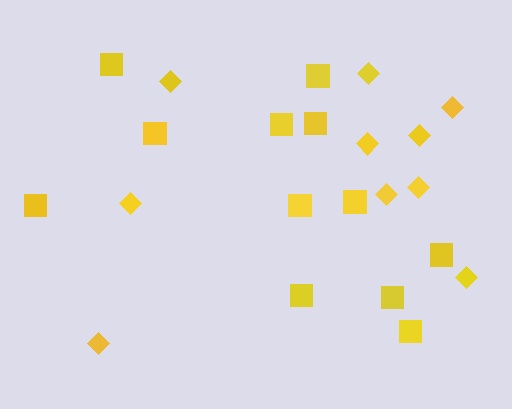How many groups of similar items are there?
There are 2 groups: one group of squares (12) and one group of diamonds (10).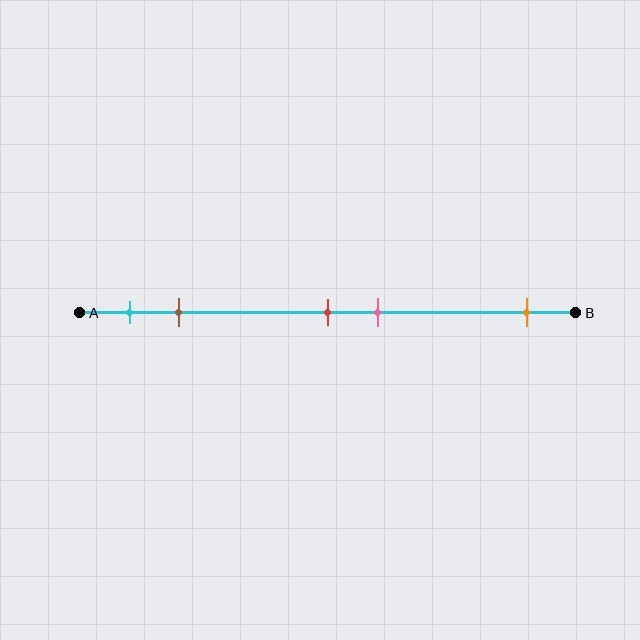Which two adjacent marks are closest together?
The red and pink marks are the closest adjacent pair.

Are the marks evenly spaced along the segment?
No, the marks are not evenly spaced.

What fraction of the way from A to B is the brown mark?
The brown mark is approximately 20% (0.2) of the way from A to B.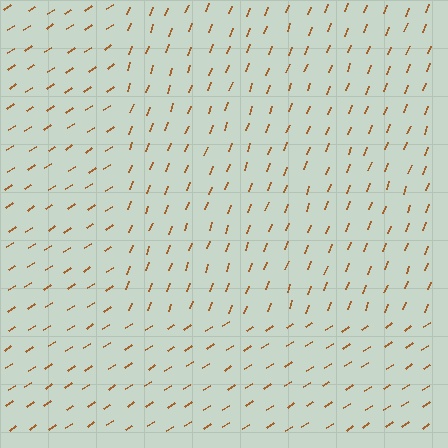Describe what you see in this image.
The image is filled with small brown line segments. A rectangle region in the image has lines oriented differently from the surrounding lines, creating a visible texture boundary.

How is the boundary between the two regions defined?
The boundary is defined purely by a change in line orientation (approximately 36 degrees difference). All lines are the same color and thickness.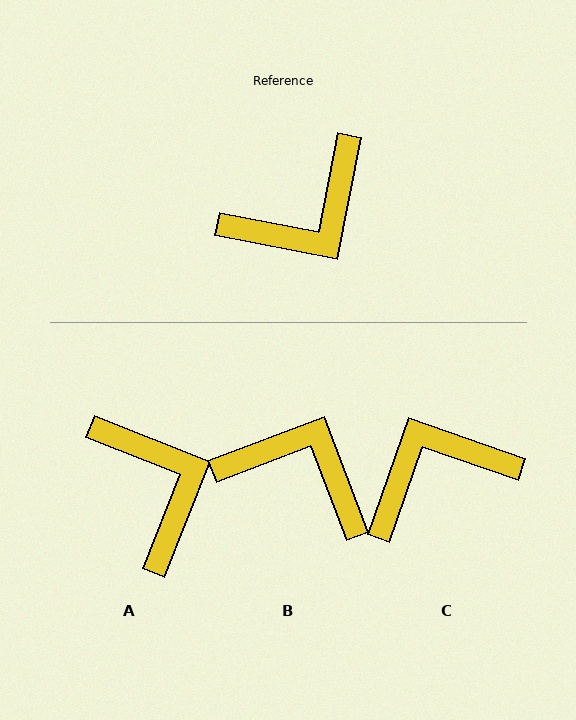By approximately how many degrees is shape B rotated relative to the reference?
Approximately 122 degrees counter-clockwise.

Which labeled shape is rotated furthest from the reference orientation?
C, about 172 degrees away.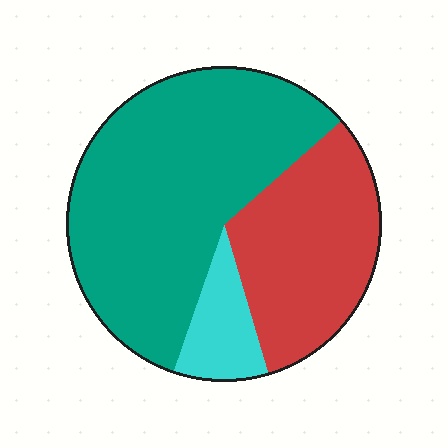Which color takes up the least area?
Cyan, at roughly 10%.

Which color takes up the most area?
Teal, at roughly 60%.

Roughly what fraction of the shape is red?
Red takes up about one third (1/3) of the shape.